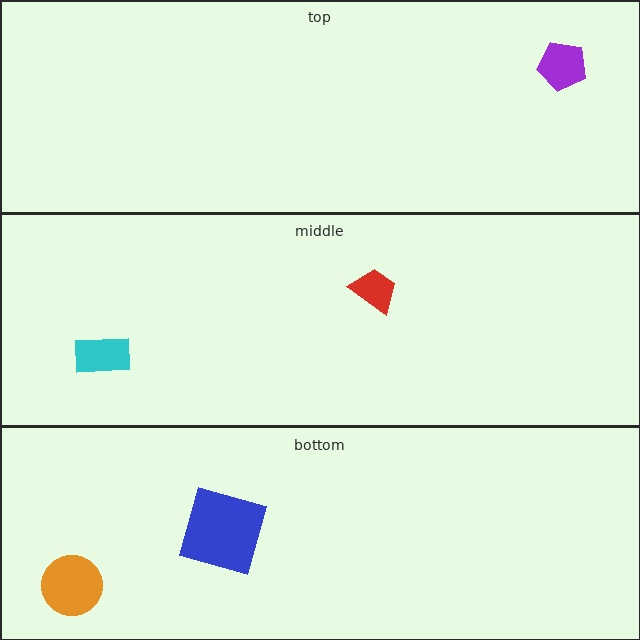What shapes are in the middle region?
The cyan rectangle, the red trapezoid.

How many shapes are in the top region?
1.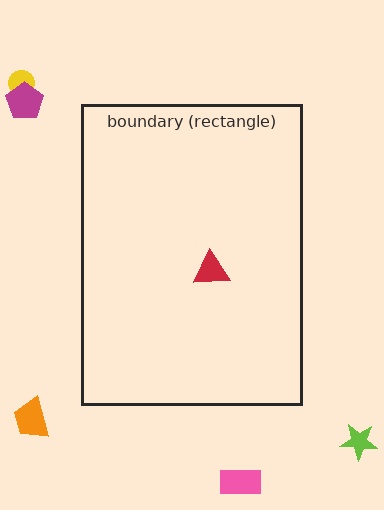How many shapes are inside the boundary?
1 inside, 5 outside.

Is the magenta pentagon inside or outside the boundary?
Outside.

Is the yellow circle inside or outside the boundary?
Outside.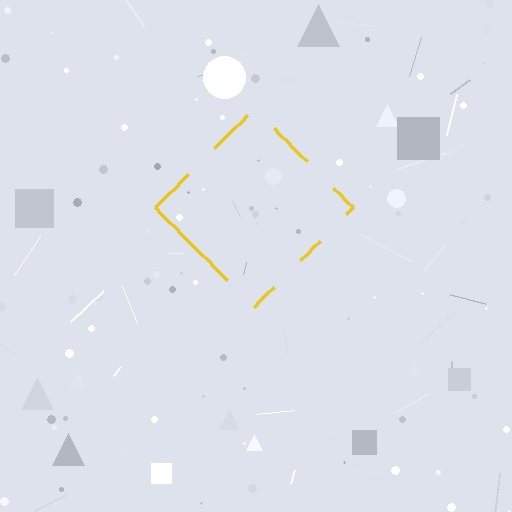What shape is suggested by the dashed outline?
The dashed outline suggests a diamond.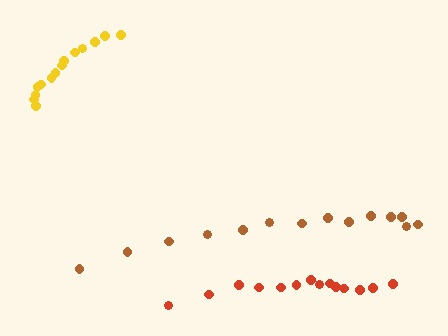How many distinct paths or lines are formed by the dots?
There are 3 distinct paths.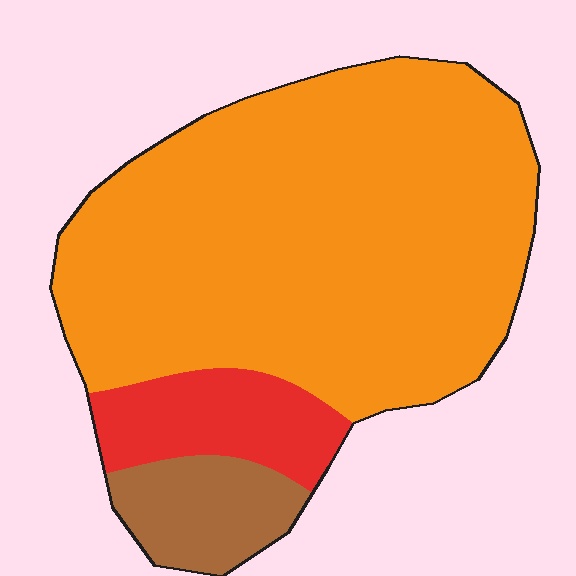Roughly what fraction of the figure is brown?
Brown covers roughly 10% of the figure.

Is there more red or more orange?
Orange.